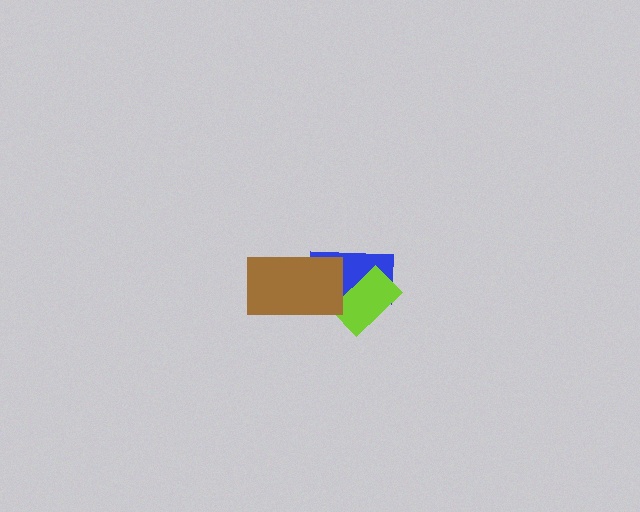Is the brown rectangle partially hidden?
No, no other shape covers it.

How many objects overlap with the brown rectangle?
1 object overlaps with the brown rectangle.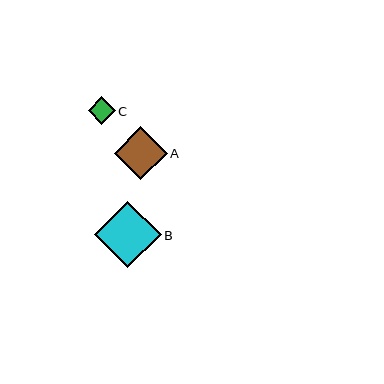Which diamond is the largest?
Diamond B is the largest with a size of approximately 66 pixels.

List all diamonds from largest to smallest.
From largest to smallest: B, A, C.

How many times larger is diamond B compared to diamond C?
Diamond B is approximately 2.4 times the size of diamond C.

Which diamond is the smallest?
Diamond C is the smallest with a size of approximately 27 pixels.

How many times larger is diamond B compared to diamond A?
Diamond B is approximately 1.2 times the size of diamond A.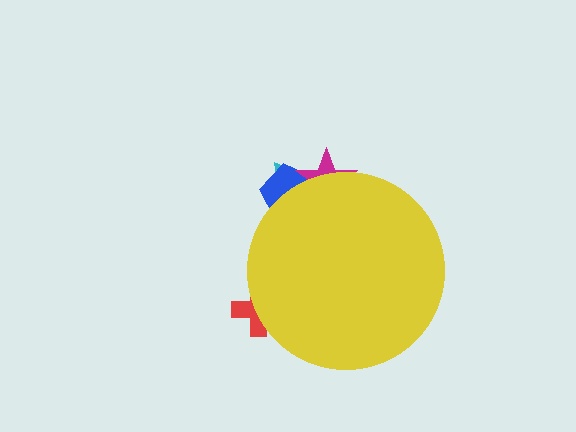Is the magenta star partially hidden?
Yes, the magenta star is partially hidden behind the yellow circle.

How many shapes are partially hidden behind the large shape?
4 shapes are partially hidden.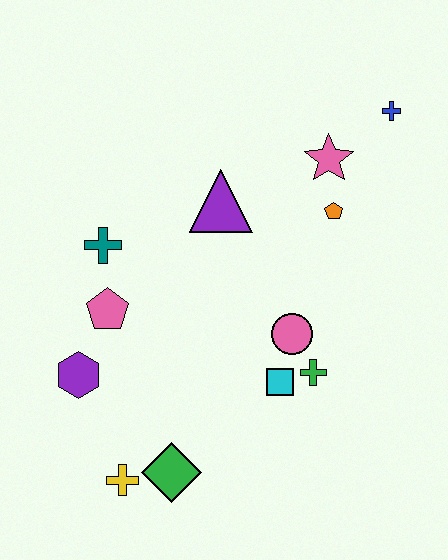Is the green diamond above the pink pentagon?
No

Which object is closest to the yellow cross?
The green diamond is closest to the yellow cross.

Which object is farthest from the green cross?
The blue cross is farthest from the green cross.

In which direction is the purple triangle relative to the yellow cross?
The purple triangle is above the yellow cross.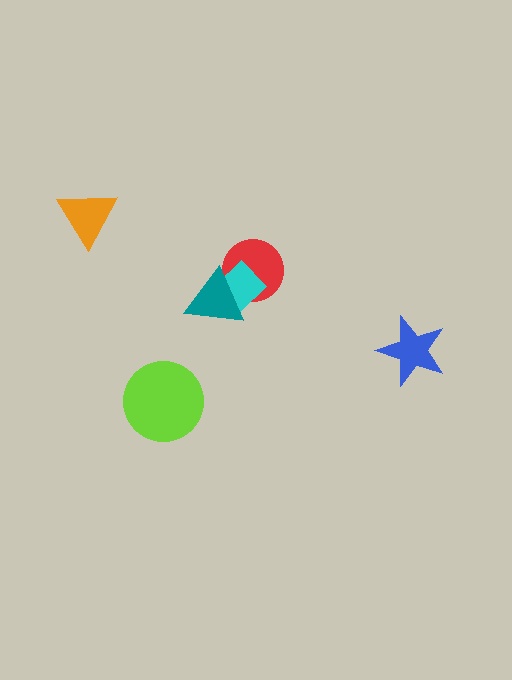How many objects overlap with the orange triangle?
0 objects overlap with the orange triangle.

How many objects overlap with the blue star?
0 objects overlap with the blue star.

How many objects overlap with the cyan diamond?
2 objects overlap with the cyan diamond.